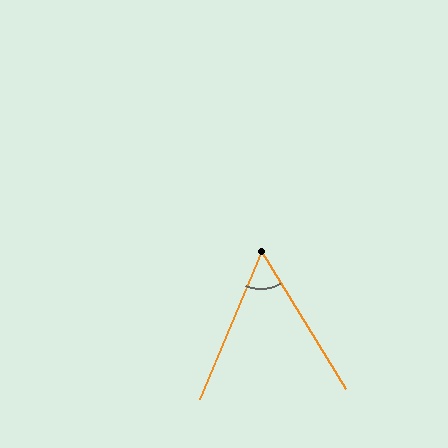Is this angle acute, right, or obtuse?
It is acute.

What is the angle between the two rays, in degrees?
Approximately 54 degrees.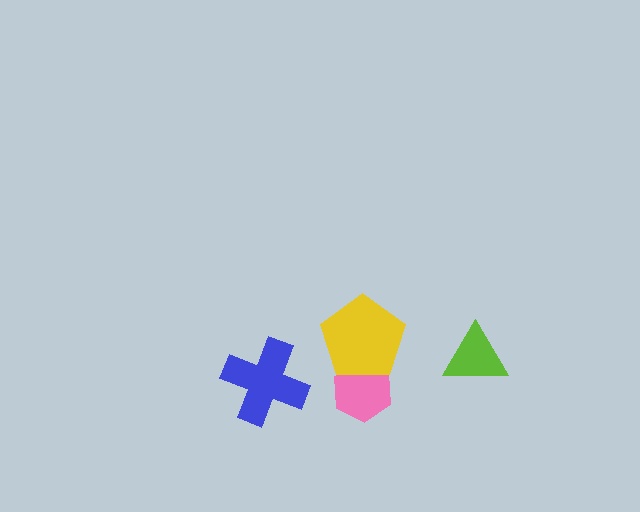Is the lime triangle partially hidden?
No, no other shape covers it.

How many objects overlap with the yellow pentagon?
1 object overlaps with the yellow pentagon.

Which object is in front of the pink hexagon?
The yellow pentagon is in front of the pink hexagon.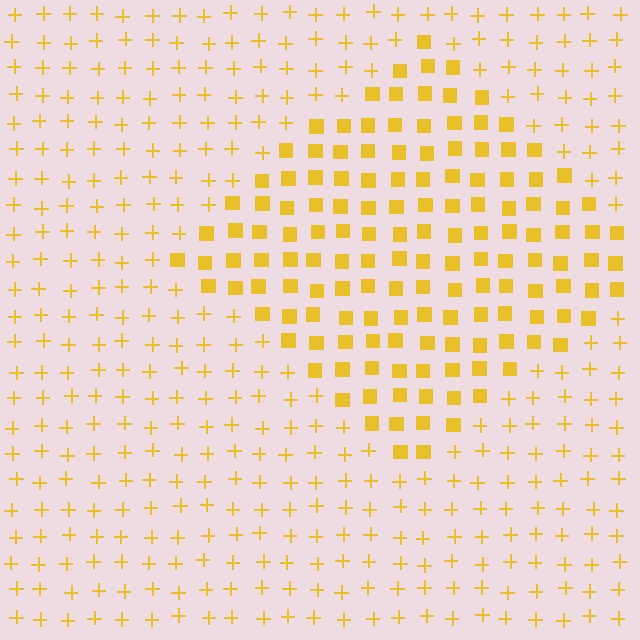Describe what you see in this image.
The image is filled with small yellow elements arranged in a uniform grid. A diamond-shaped region contains squares, while the surrounding area contains plus signs. The boundary is defined purely by the change in element shape.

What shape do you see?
I see a diamond.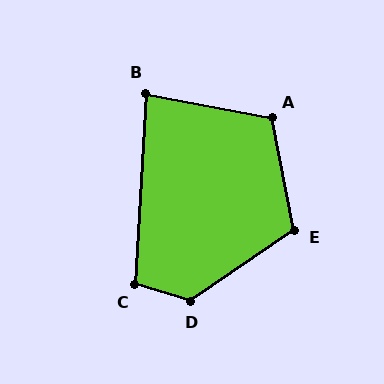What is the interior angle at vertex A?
Approximately 112 degrees (obtuse).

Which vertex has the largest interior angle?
D, at approximately 129 degrees.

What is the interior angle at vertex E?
Approximately 113 degrees (obtuse).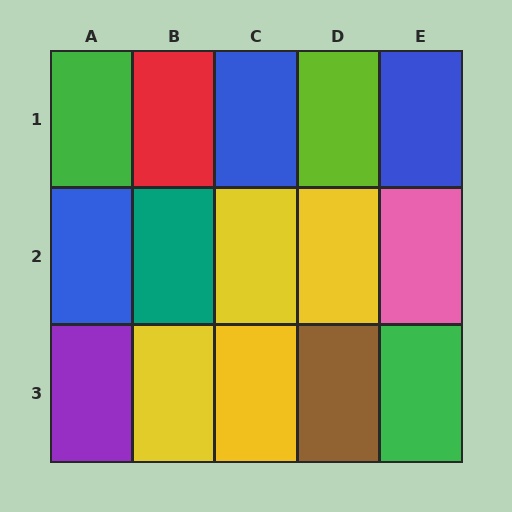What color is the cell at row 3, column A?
Purple.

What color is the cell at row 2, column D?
Yellow.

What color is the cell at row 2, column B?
Teal.